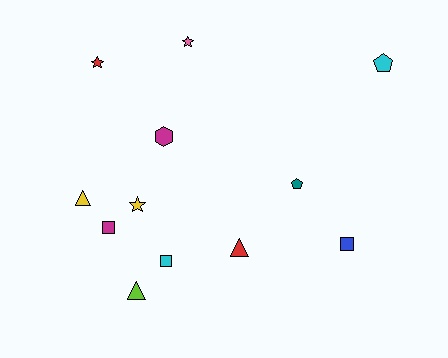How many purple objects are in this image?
There are no purple objects.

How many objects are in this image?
There are 12 objects.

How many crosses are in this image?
There are no crosses.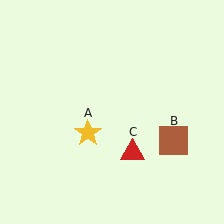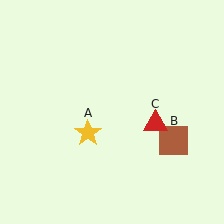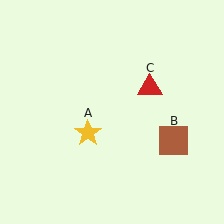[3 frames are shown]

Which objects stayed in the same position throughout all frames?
Yellow star (object A) and brown square (object B) remained stationary.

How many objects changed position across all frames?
1 object changed position: red triangle (object C).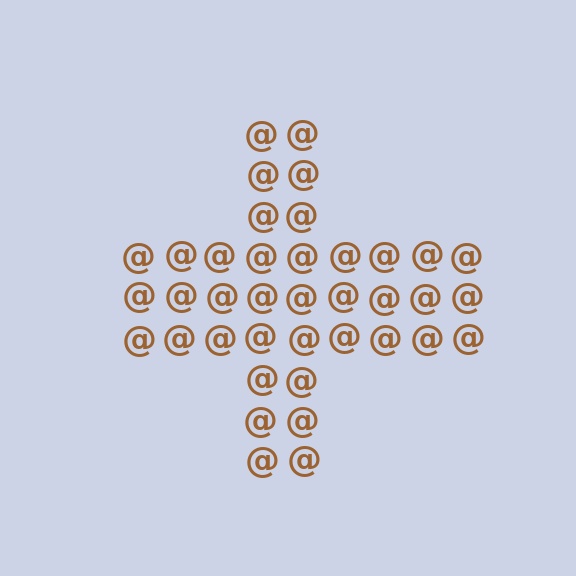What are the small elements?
The small elements are at signs.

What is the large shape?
The large shape is a cross.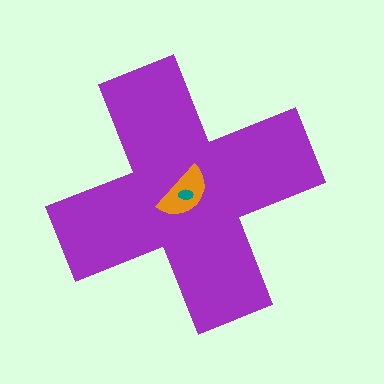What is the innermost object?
The teal ellipse.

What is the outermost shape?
The purple cross.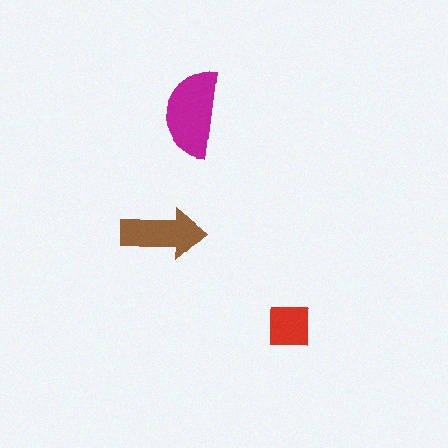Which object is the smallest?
The red square.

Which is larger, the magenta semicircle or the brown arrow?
The magenta semicircle.